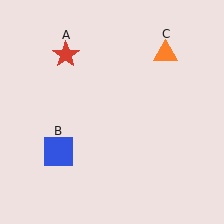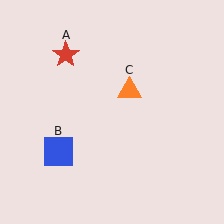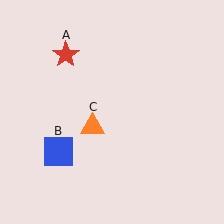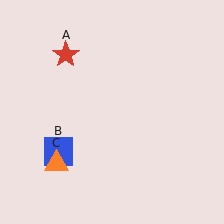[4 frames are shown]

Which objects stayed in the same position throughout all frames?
Red star (object A) and blue square (object B) remained stationary.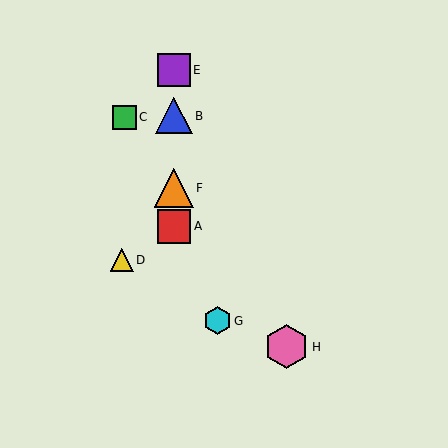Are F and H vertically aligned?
No, F is at x≈174 and H is at x≈287.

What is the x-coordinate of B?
Object B is at x≈174.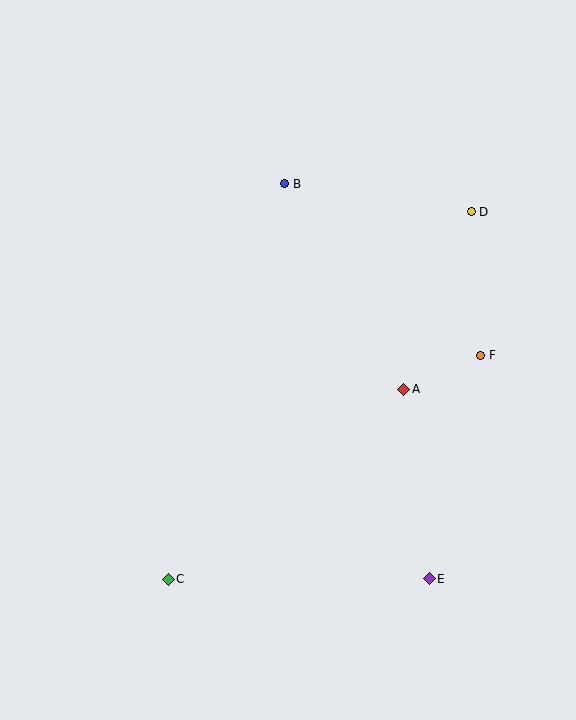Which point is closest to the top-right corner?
Point D is closest to the top-right corner.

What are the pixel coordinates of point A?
Point A is at (404, 389).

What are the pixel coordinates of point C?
Point C is at (168, 579).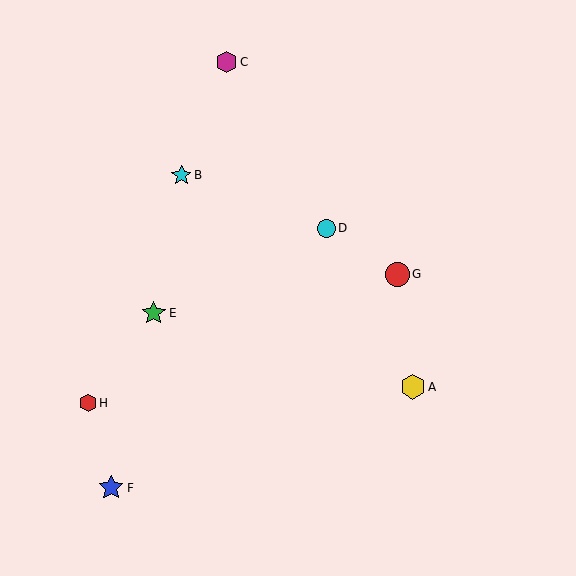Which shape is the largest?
The blue star (labeled F) is the largest.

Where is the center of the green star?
The center of the green star is at (154, 313).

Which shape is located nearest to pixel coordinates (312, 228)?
The cyan circle (labeled D) at (326, 228) is nearest to that location.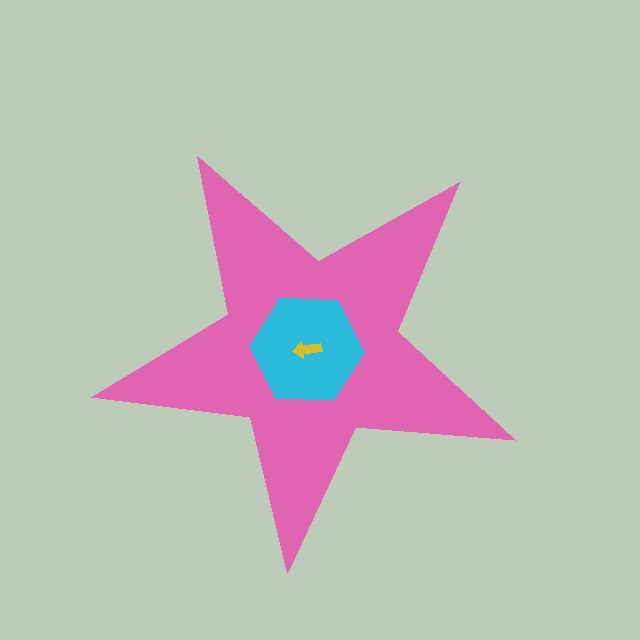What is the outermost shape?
The pink star.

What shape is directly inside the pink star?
The cyan hexagon.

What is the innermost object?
The yellow arrow.